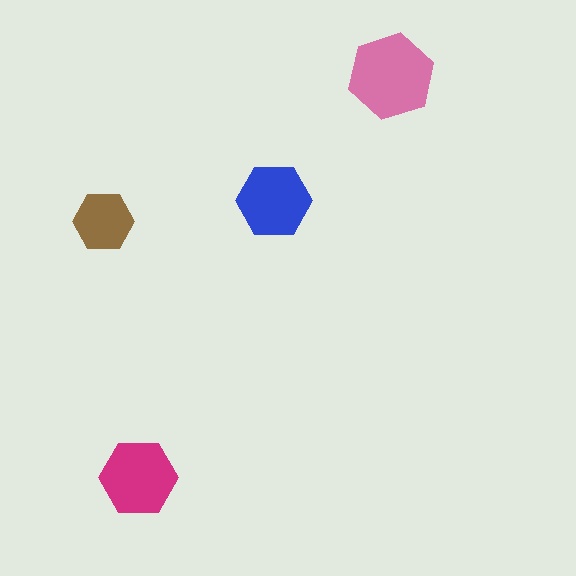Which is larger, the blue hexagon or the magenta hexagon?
The magenta one.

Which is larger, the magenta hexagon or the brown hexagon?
The magenta one.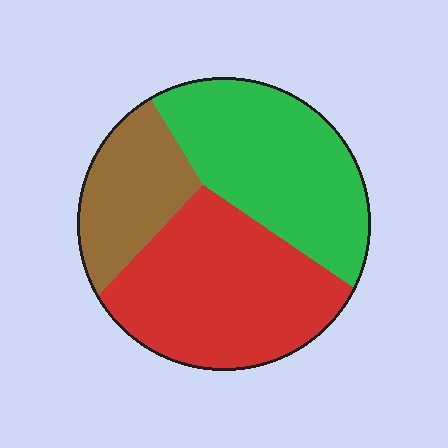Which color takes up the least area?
Brown, at roughly 20%.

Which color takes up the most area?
Red, at roughly 40%.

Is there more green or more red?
Red.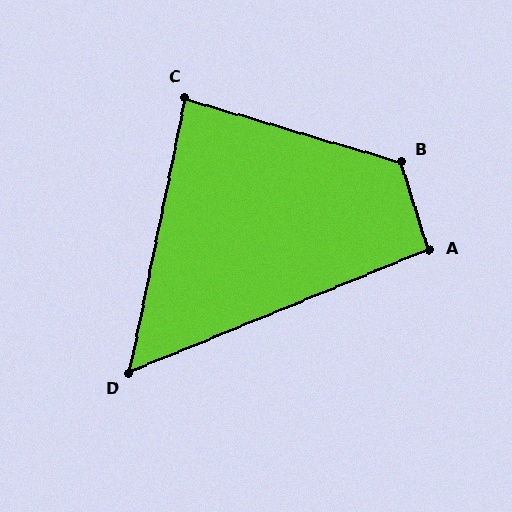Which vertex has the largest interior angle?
B, at approximately 124 degrees.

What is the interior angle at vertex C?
Approximately 85 degrees (approximately right).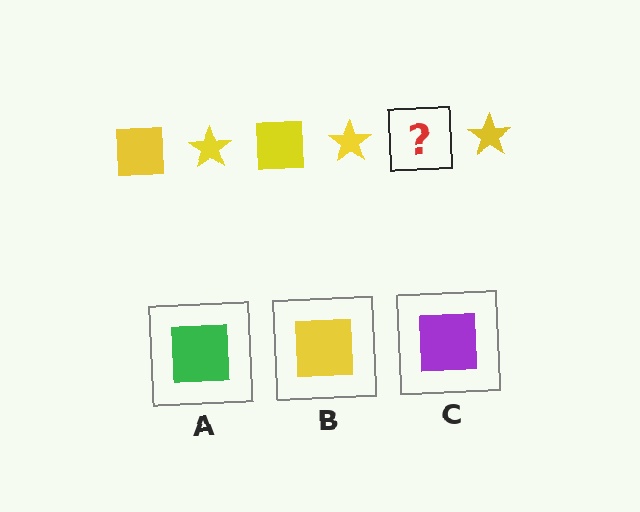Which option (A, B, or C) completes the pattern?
B.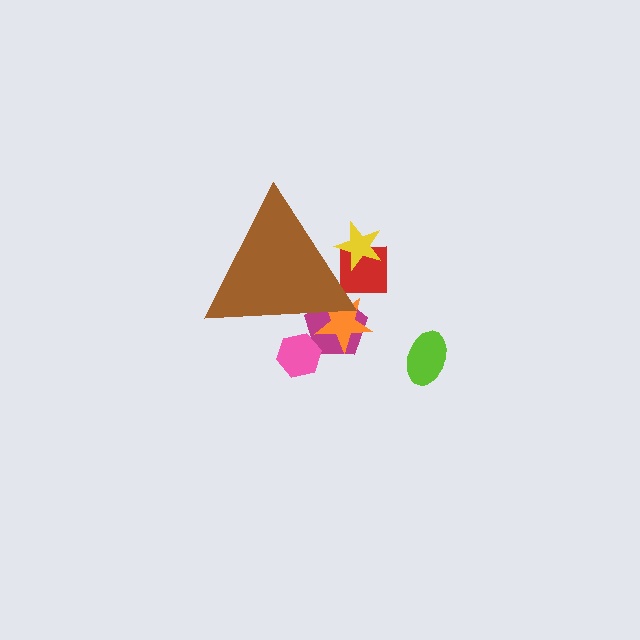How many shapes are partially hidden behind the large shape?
5 shapes are partially hidden.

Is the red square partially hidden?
Yes, the red square is partially hidden behind the brown triangle.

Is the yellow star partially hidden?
Yes, the yellow star is partially hidden behind the brown triangle.